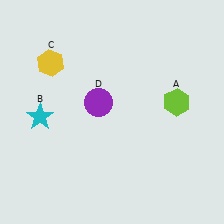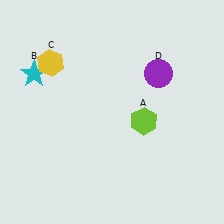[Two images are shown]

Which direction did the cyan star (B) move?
The cyan star (B) moved up.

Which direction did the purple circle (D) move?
The purple circle (D) moved right.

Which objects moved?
The objects that moved are: the lime hexagon (A), the cyan star (B), the purple circle (D).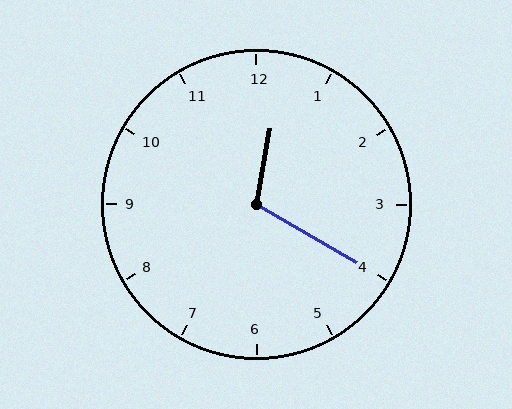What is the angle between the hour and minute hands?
Approximately 110 degrees.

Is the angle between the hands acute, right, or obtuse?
It is obtuse.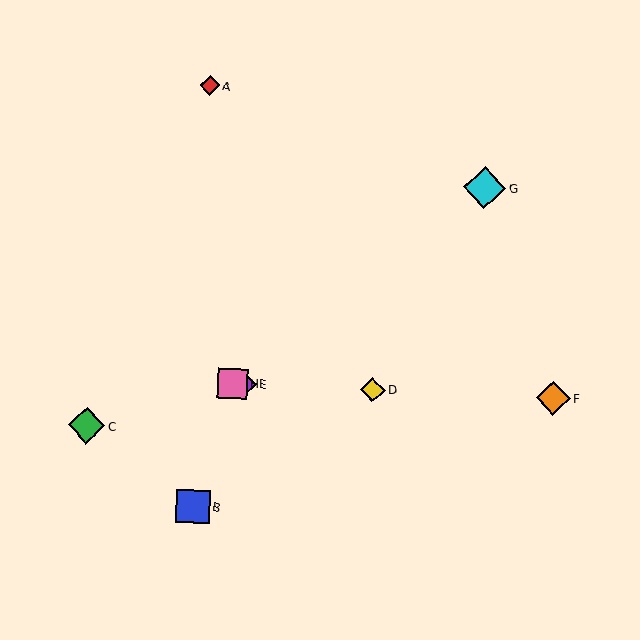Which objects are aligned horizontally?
Objects D, E, F, H are aligned horizontally.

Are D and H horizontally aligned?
Yes, both are at y≈390.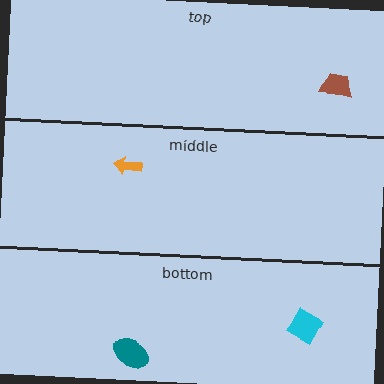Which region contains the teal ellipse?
The bottom region.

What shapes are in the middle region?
The orange arrow.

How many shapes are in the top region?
1.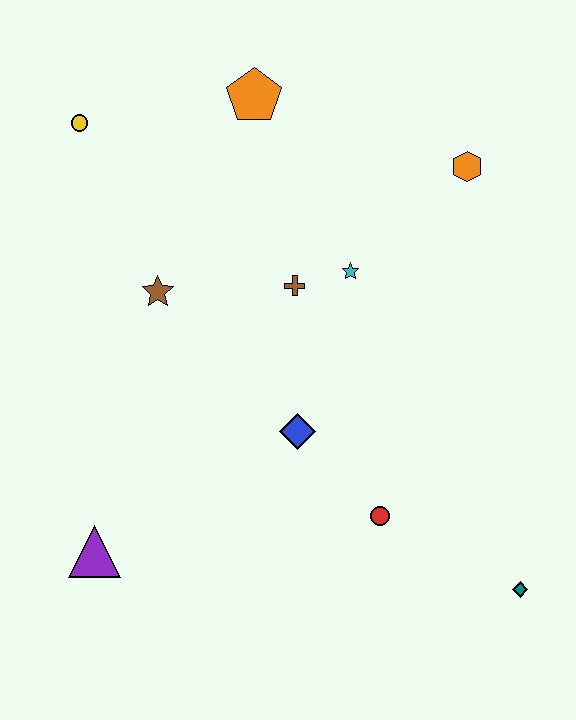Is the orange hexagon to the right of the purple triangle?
Yes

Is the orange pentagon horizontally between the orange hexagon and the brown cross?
No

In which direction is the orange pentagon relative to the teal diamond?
The orange pentagon is above the teal diamond.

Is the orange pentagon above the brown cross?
Yes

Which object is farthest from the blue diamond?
The yellow circle is farthest from the blue diamond.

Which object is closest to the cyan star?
The brown cross is closest to the cyan star.